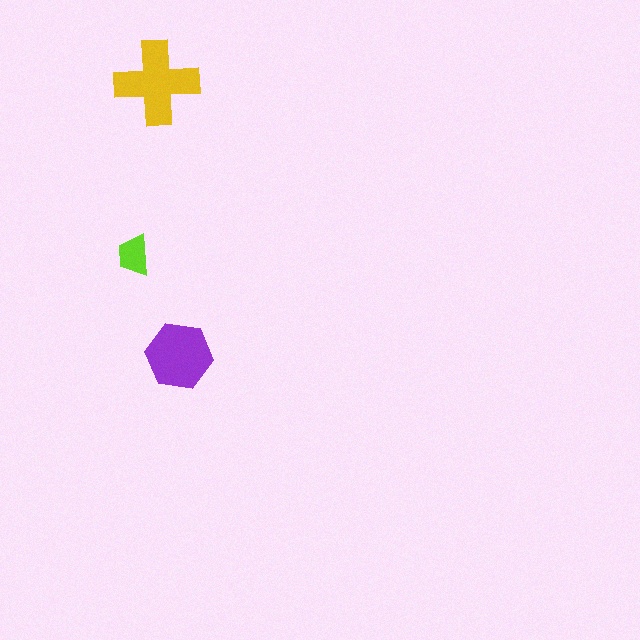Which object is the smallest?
The lime trapezoid.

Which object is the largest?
The yellow cross.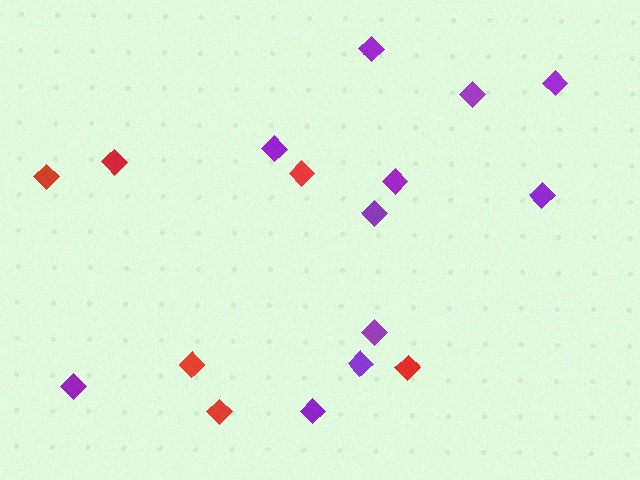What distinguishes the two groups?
There are 2 groups: one group of red diamonds (6) and one group of purple diamonds (11).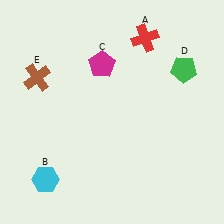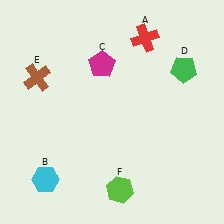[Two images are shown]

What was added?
A lime hexagon (F) was added in Image 2.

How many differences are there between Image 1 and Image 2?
There is 1 difference between the two images.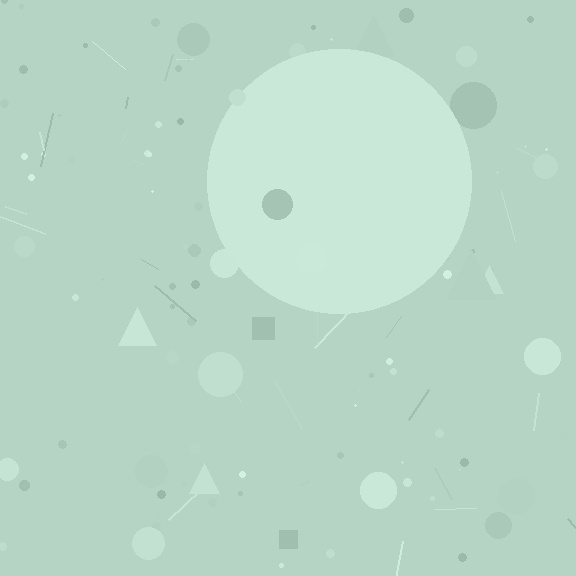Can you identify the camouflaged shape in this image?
The camouflaged shape is a circle.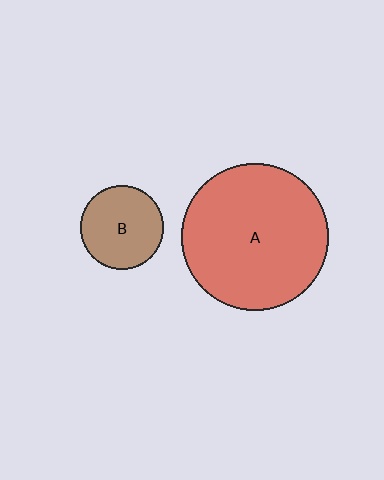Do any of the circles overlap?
No, none of the circles overlap.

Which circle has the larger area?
Circle A (red).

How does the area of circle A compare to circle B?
Approximately 3.1 times.